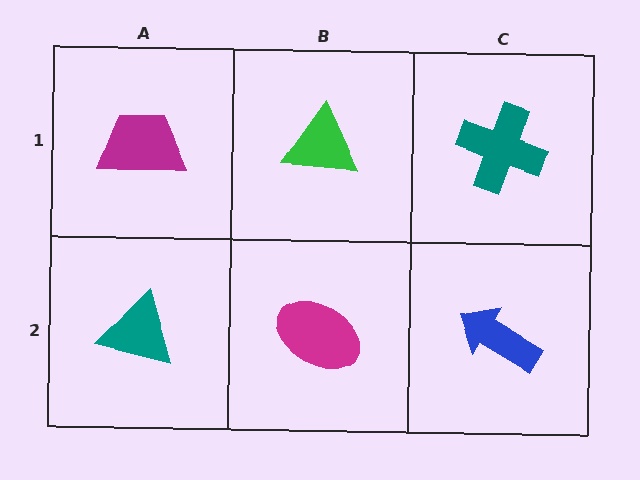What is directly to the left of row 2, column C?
A magenta ellipse.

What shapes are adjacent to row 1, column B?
A magenta ellipse (row 2, column B), a magenta trapezoid (row 1, column A), a teal cross (row 1, column C).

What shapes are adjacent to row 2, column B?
A green triangle (row 1, column B), a teal triangle (row 2, column A), a blue arrow (row 2, column C).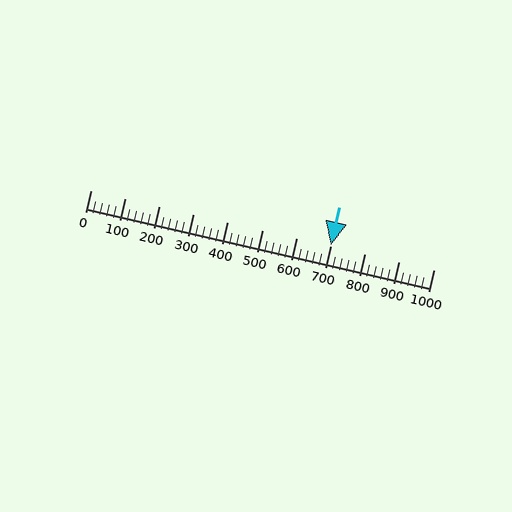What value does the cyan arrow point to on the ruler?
The cyan arrow points to approximately 700.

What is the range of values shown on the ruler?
The ruler shows values from 0 to 1000.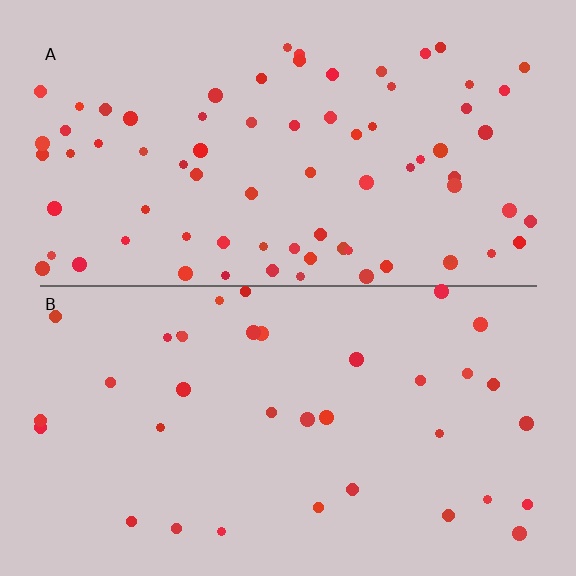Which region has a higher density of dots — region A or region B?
A (the top).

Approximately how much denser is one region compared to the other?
Approximately 2.1× — region A over region B.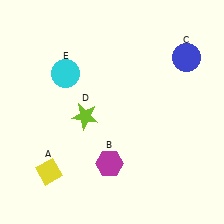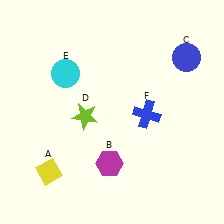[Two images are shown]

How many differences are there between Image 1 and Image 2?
There is 1 difference between the two images.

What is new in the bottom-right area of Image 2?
A blue cross (F) was added in the bottom-right area of Image 2.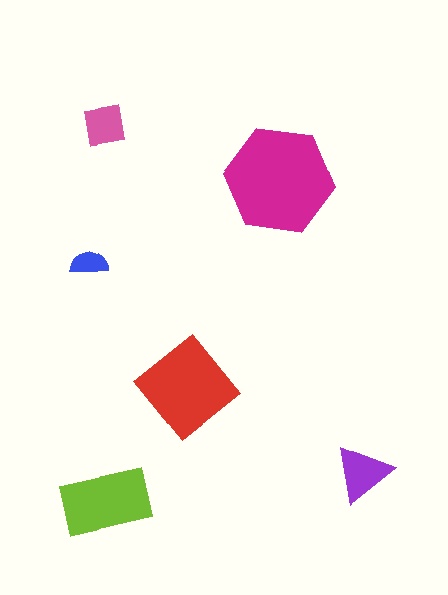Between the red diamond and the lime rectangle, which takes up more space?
The red diamond.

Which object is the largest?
The magenta hexagon.